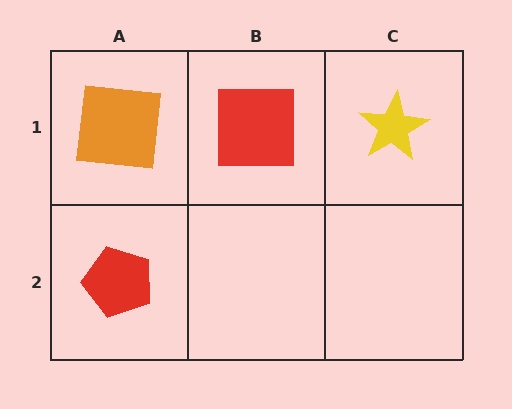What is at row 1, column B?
A red square.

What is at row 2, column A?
A red pentagon.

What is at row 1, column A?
An orange square.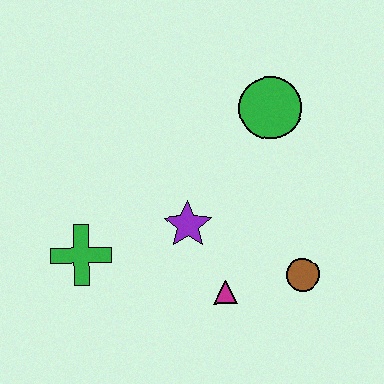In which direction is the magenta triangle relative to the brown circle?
The magenta triangle is to the left of the brown circle.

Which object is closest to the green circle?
The purple star is closest to the green circle.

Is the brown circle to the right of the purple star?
Yes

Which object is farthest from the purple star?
The green circle is farthest from the purple star.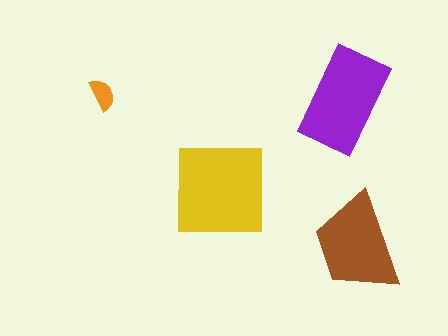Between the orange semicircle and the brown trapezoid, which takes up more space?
The brown trapezoid.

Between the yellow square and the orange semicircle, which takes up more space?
The yellow square.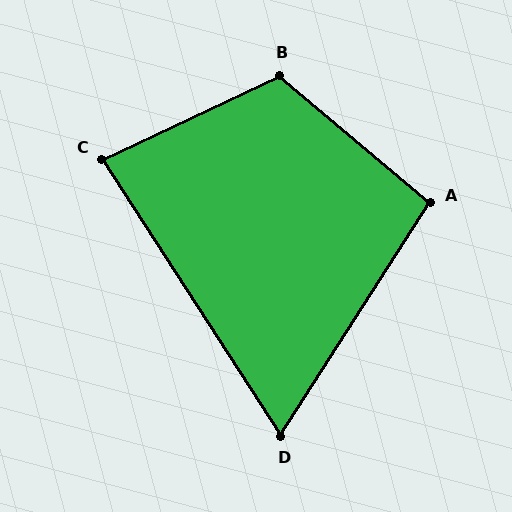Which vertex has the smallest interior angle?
D, at approximately 65 degrees.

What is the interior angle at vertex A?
Approximately 98 degrees (obtuse).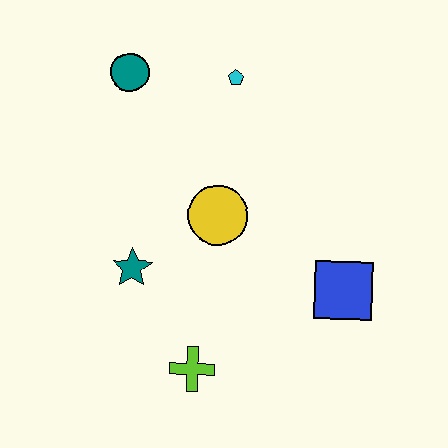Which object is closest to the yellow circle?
The teal star is closest to the yellow circle.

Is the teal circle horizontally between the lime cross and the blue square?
No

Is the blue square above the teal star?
No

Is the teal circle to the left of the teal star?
Yes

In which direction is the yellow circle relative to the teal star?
The yellow circle is to the right of the teal star.